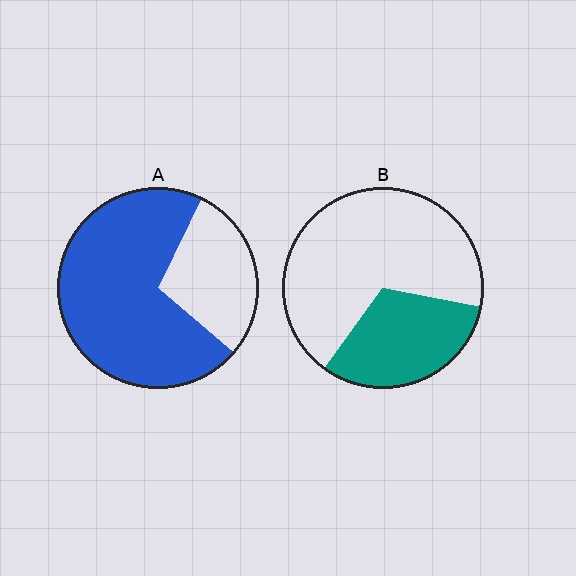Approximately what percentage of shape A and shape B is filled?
A is approximately 70% and B is approximately 30%.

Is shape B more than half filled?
No.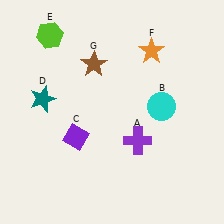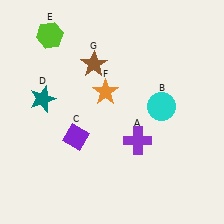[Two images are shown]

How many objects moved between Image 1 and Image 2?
1 object moved between the two images.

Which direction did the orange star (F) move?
The orange star (F) moved left.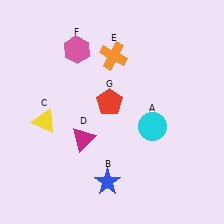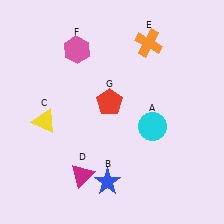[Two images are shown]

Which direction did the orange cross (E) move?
The orange cross (E) moved right.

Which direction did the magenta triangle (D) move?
The magenta triangle (D) moved down.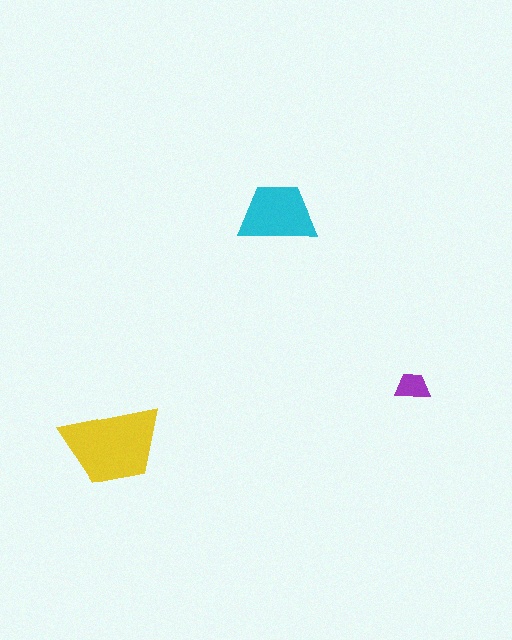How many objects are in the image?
There are 3 objects in the image.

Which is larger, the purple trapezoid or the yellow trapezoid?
The yellow one.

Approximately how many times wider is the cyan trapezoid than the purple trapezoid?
About 2 times wider.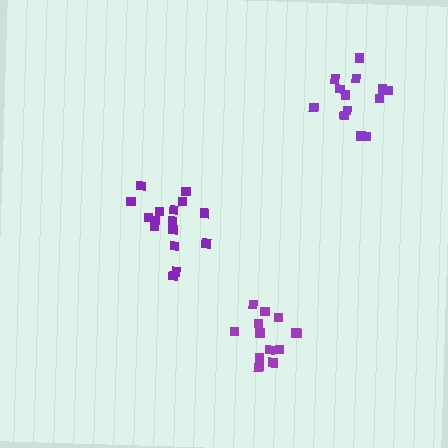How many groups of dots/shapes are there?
There are 3 groups.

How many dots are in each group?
Group 1: 13 dots, Group 2: 13 dots, Group 3: 16 dots (42 total).